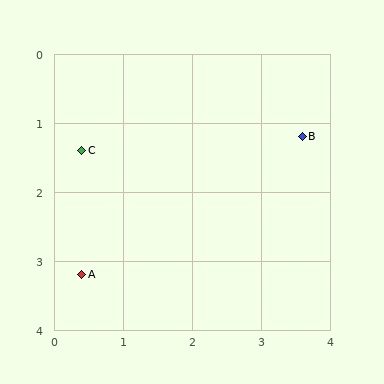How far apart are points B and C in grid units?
Points B and C are about 3.2 grid units apart.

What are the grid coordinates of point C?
Point C is at approximately (0.4, 1.4).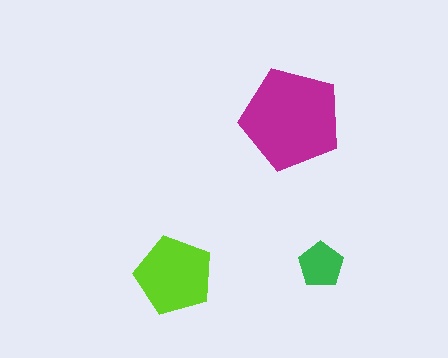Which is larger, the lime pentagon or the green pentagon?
The lime one.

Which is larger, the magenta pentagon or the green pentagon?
The magenta one.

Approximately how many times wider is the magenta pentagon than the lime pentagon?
About 1.5 times wider.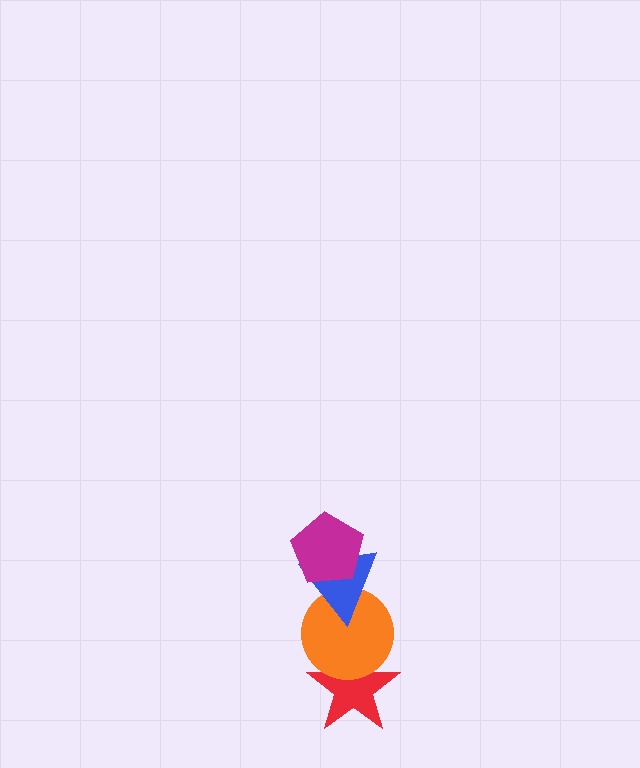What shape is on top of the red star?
The orange circle is on top of the red star.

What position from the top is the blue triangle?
The blue triangle is 2nd from the top.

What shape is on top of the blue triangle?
The magenta pentagon is on top of the blue triangle.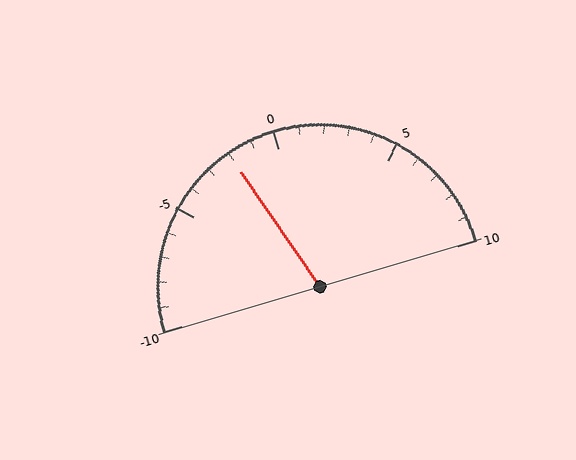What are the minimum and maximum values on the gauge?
The gauge ranges from -10 to 10.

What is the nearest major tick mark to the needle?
The nearest major tick mark is 0.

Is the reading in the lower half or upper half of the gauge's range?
The reading is in the lower half of the range (-10 to 10).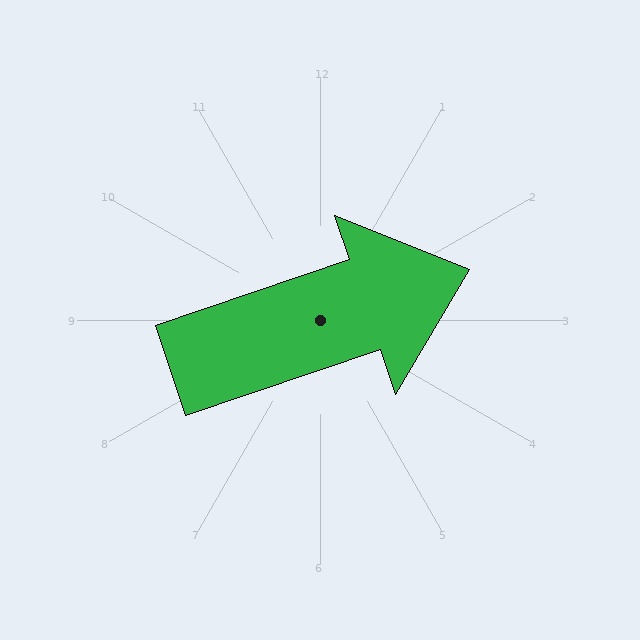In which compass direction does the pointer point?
East.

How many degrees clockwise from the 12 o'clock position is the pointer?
Approximately 71 degrees.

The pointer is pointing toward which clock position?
Roughly 2 o'clock.